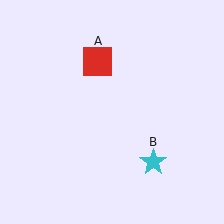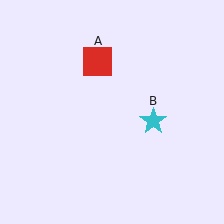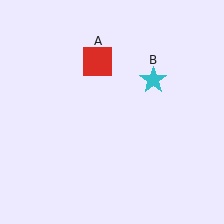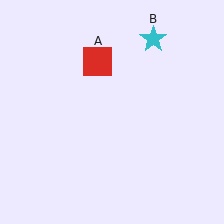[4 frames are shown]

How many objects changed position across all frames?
1 object changed position: cyan star (object B).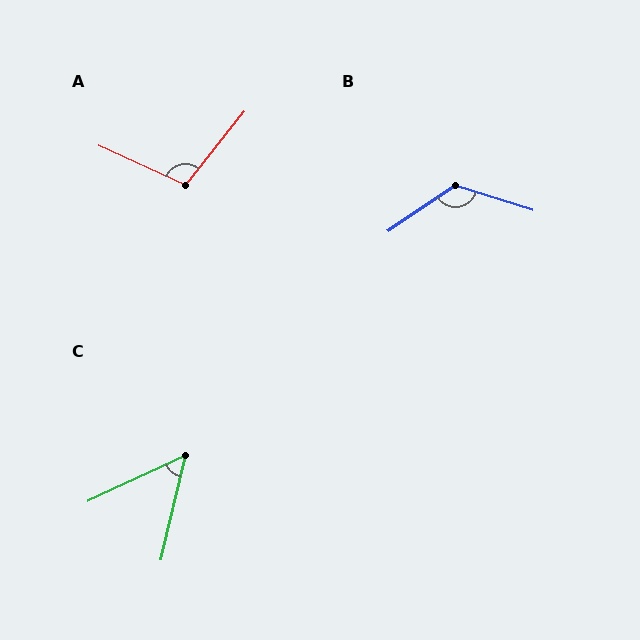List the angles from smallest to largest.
C (51°), A (104°), B (129°).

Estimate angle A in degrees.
Approximately 104 degrees.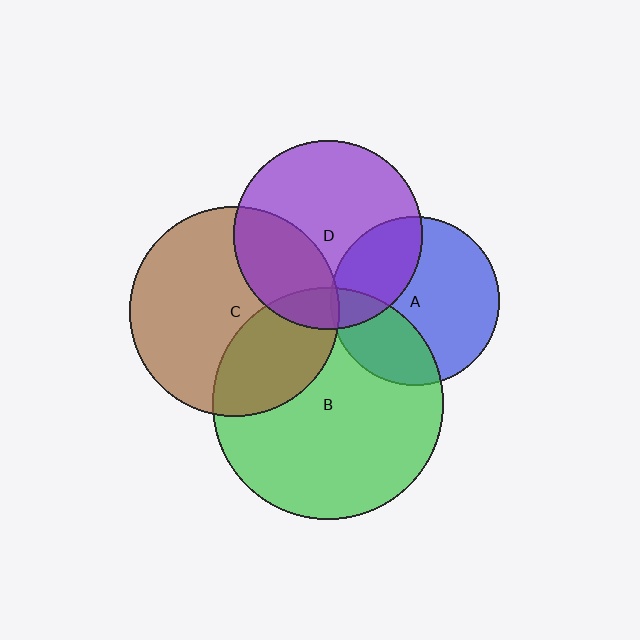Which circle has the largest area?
Circle B (green).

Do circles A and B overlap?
Yes.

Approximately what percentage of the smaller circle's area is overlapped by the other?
Approximately 30%.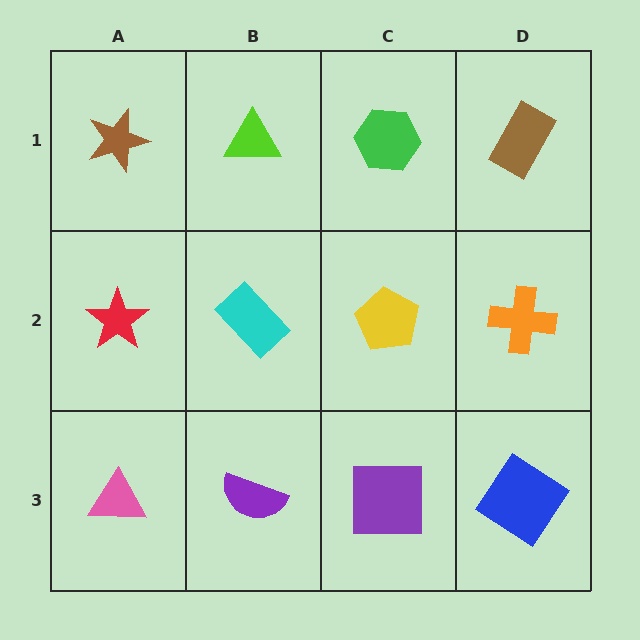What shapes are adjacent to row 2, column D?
A brown rectangle (row 1, column D), a blue diamond (row 3, column D), a yellow pentagon (row 2, column C).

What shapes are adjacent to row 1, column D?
An orange cross (row 2, column D), a green hexagon (row 1, column C).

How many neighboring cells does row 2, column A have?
3.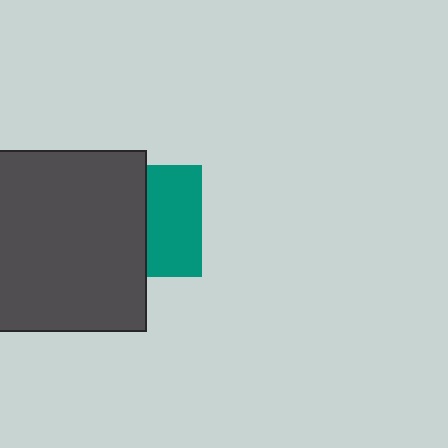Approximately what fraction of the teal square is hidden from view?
Roughly 52% of the teal square is hidden behind the dark gray square.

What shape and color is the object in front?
The object in front is a dark gray square.